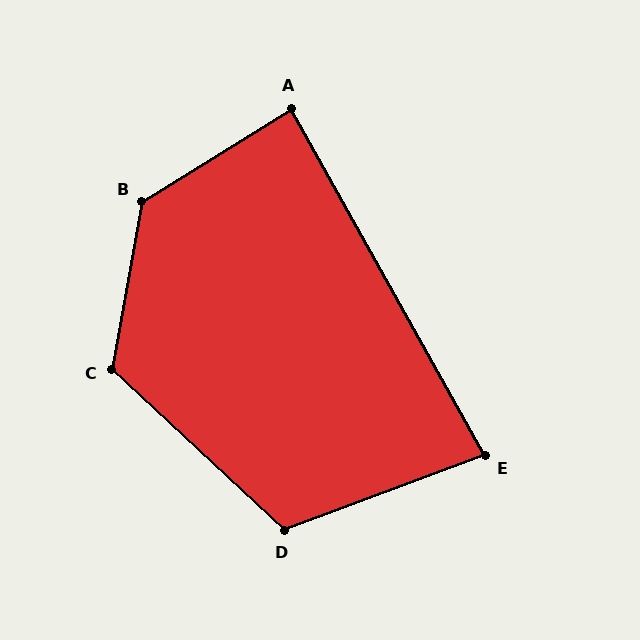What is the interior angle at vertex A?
Approximately 87 degrees (approximately right).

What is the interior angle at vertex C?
Approximately 123 degrees (obtuse).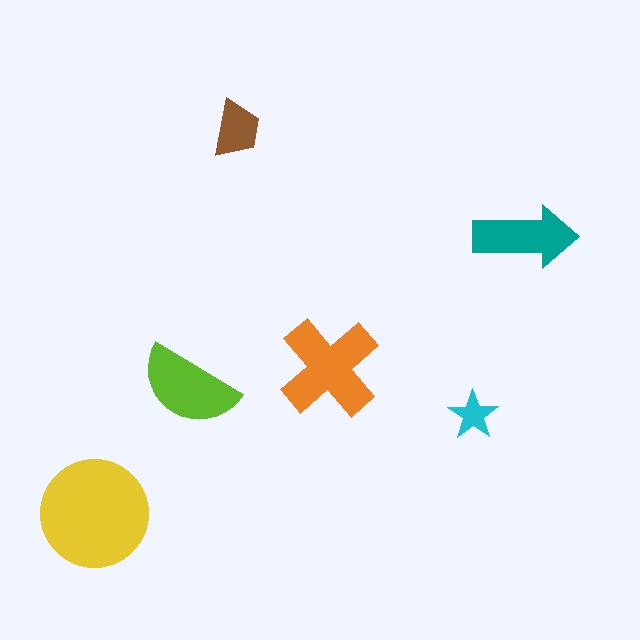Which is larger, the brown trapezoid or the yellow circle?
The yellow circle.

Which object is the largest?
The yellow circle.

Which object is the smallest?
The cyan star.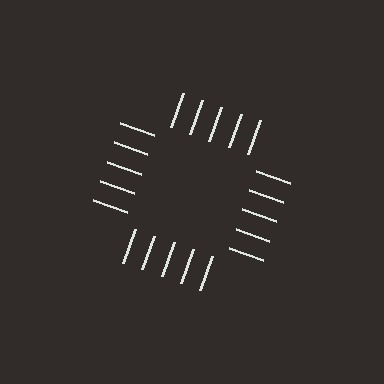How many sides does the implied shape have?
4 sides — the line-ends trace a square.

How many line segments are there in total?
20 — 5 along each of the 4 edges.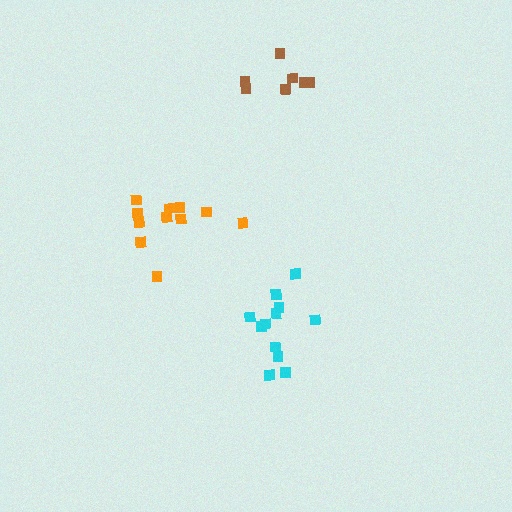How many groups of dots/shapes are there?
There are 3 groups.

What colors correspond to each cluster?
The clusters are colored: cyan, brown, orange.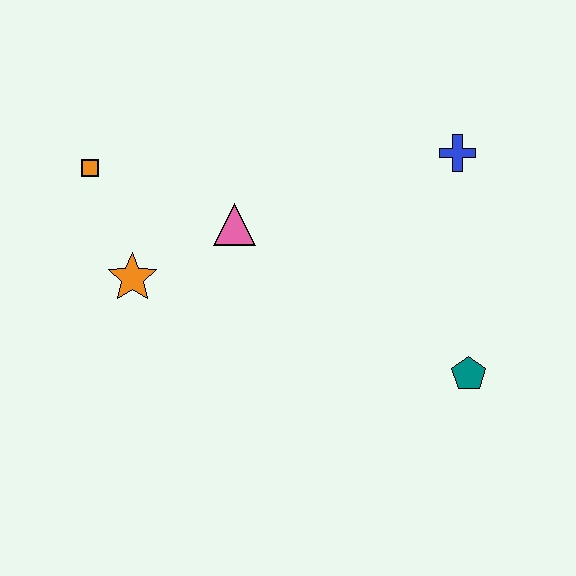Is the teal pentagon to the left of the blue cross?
No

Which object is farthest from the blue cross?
The orange square is farthest from the blue cross.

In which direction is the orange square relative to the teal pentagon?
The orange square is to the left of the teal pentagon.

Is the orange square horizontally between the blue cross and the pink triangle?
No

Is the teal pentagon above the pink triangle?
No